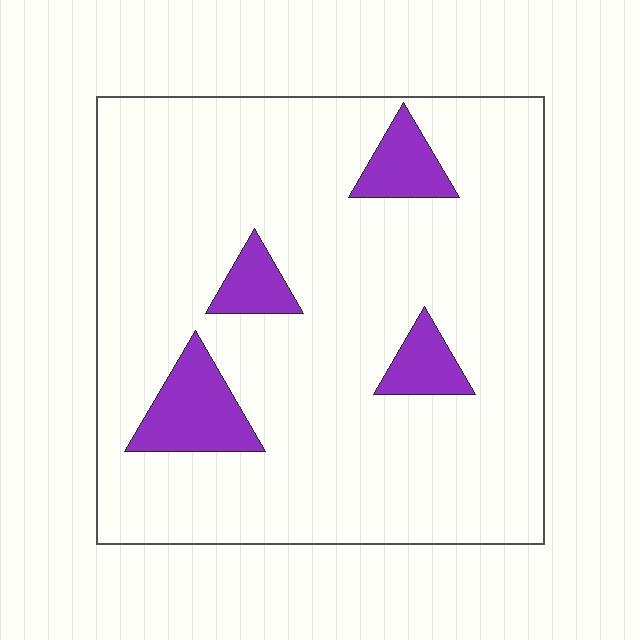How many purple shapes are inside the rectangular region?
4.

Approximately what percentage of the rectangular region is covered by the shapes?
Approximately 10%.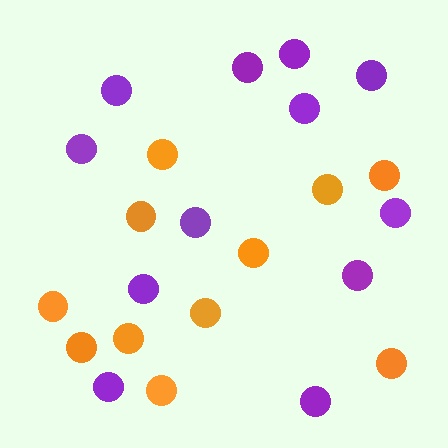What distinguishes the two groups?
There are 2 groups: one group of purple circles (12) and one group of orange circles (11).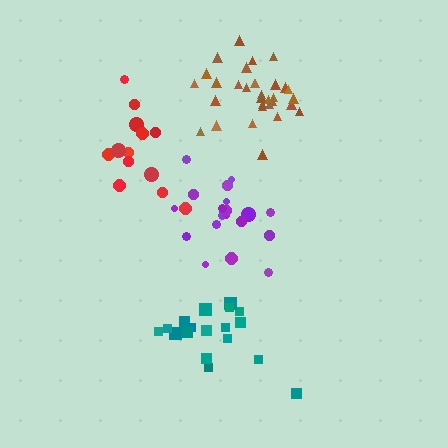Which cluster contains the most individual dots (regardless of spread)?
Brown (32).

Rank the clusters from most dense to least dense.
brown, purple, teal, red.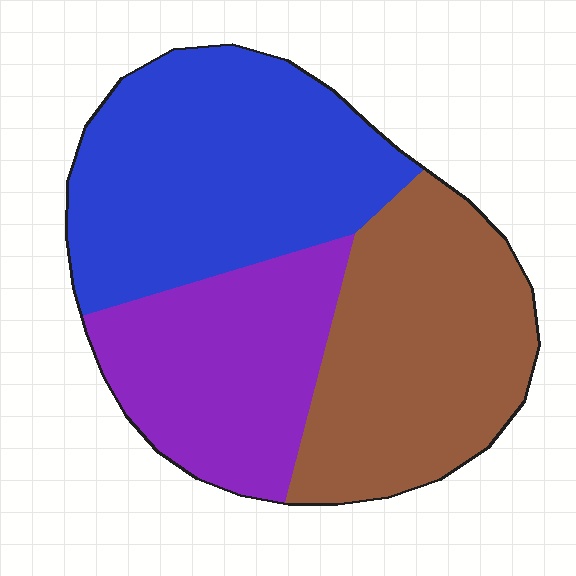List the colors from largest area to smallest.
From largest to smallest: blue, brown, purple.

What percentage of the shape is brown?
Brown covers 34% of the shape.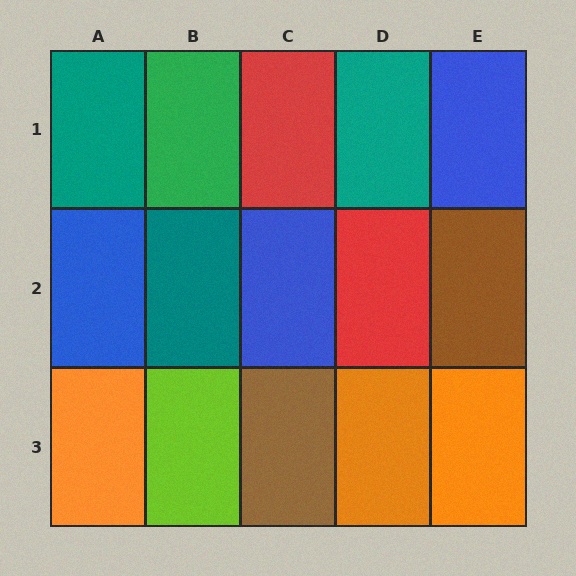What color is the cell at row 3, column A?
Orange.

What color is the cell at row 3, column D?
Orange.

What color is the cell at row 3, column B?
Lime.